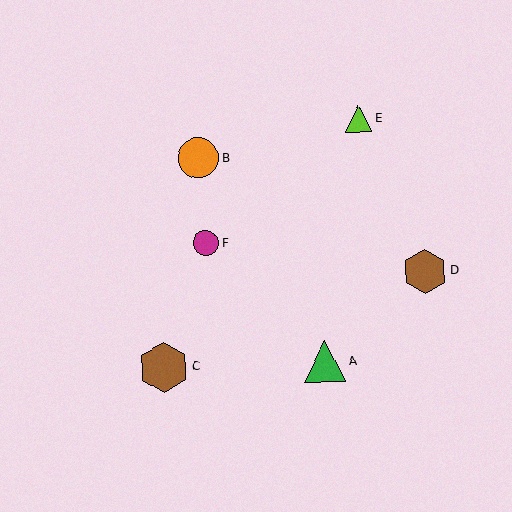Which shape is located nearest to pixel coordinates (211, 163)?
The orange circle (labeled B) at (198, 158) is nearest to that location.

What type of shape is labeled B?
Shape B is an orange circle.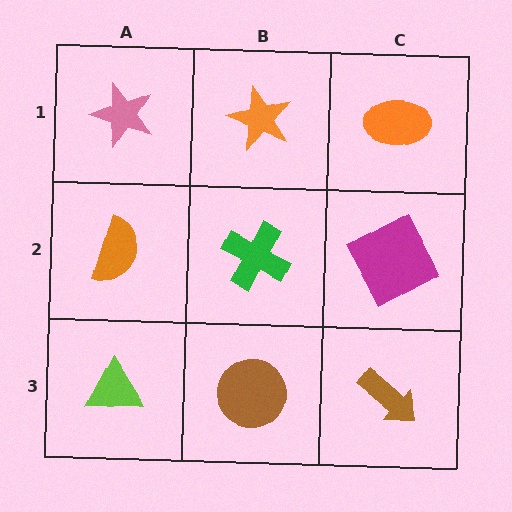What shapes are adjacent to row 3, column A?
An orange semicircle (row 2, column A), a brown circle (row 3, column B).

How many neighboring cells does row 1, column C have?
2.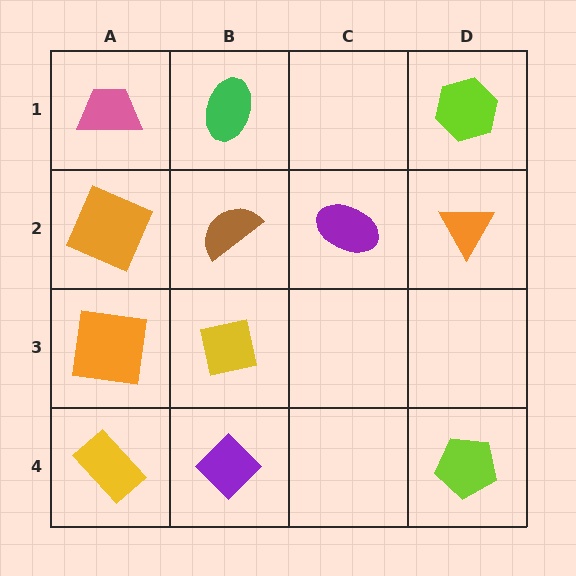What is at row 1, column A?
A pink trapezoid.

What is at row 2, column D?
An orange triangle.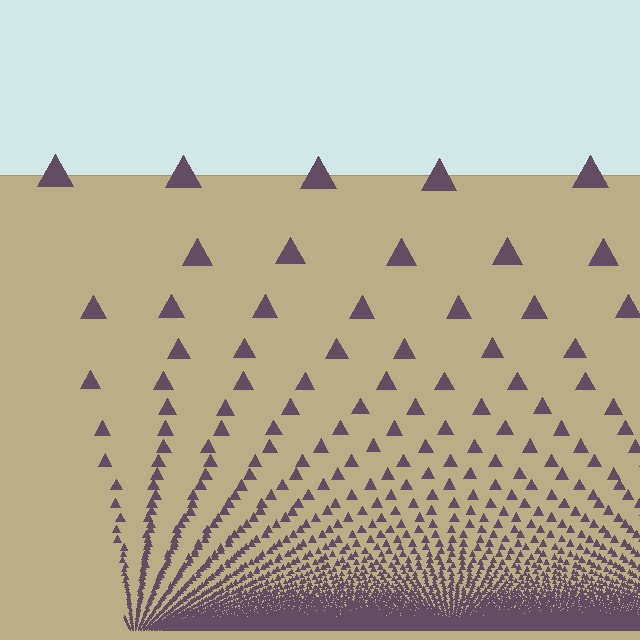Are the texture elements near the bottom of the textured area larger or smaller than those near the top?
Smaller. The gradient is inverted — elements near the bottom are smaller and denser.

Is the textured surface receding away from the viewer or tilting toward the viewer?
The surface appears to tilt toward the viewer. Texture elements get larger and sparser toward the top.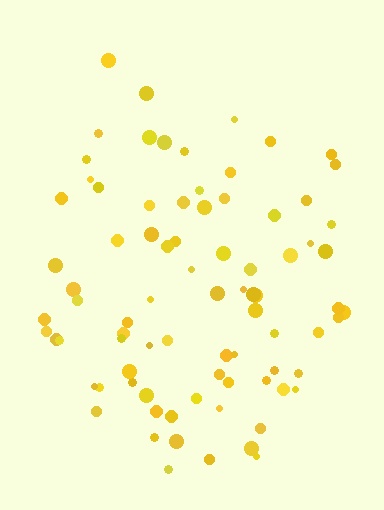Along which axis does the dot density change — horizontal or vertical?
Vertical.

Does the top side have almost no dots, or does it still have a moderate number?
Still a moderate number, just noticeably fewer than the bottom.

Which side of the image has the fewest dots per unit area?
The top.